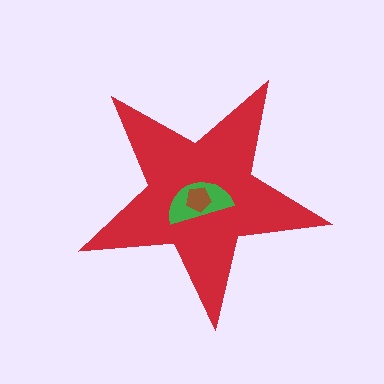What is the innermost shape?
The brown pentagon.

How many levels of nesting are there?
3.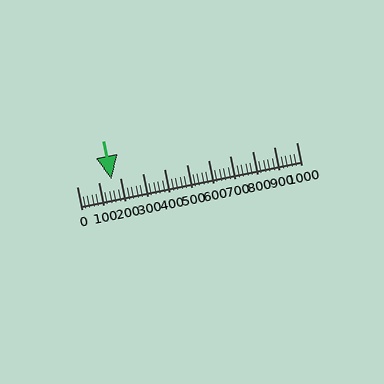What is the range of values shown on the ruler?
The ruler shows values from 0 to 1000.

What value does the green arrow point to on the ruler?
The green arrow points to approximately 160.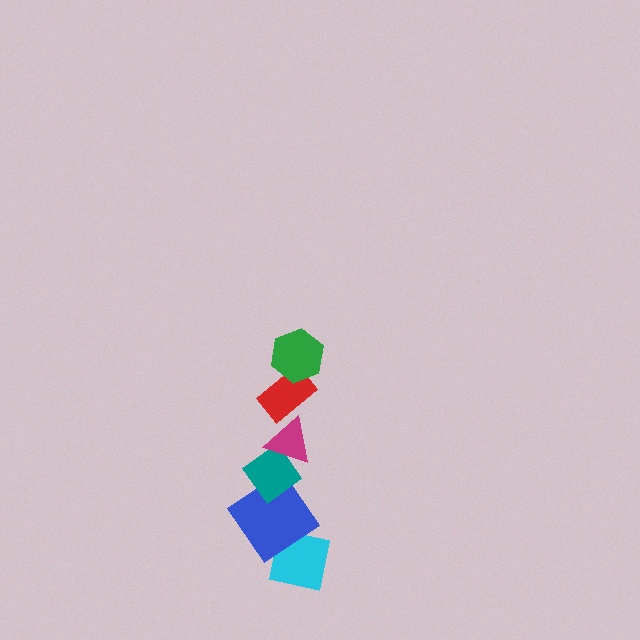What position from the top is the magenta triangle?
The magenta triangle is 3rd from the top.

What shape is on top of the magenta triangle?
The red rectangle is on top of the magenta triangle.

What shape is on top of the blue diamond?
The teal diamond is on top of the blue diamond.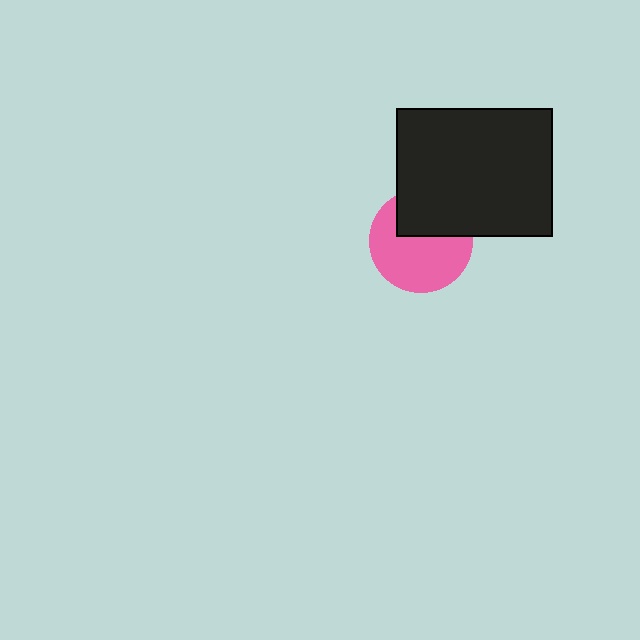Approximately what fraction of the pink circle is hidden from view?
Roughly 37% of the pink circle is hidden behind the black rectangle.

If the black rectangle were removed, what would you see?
You would see the complete pink circle.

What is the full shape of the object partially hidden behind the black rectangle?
The partially hidden object is a pink circle.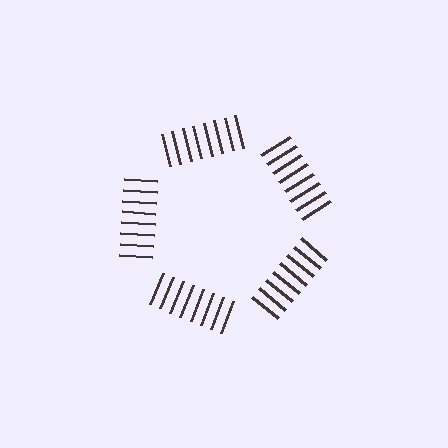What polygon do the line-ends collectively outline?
An illusory pentagon — the line segments terminate on its edges but no continuous stroke is drawn.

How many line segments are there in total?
40 — 8 along each of the 5 edges.